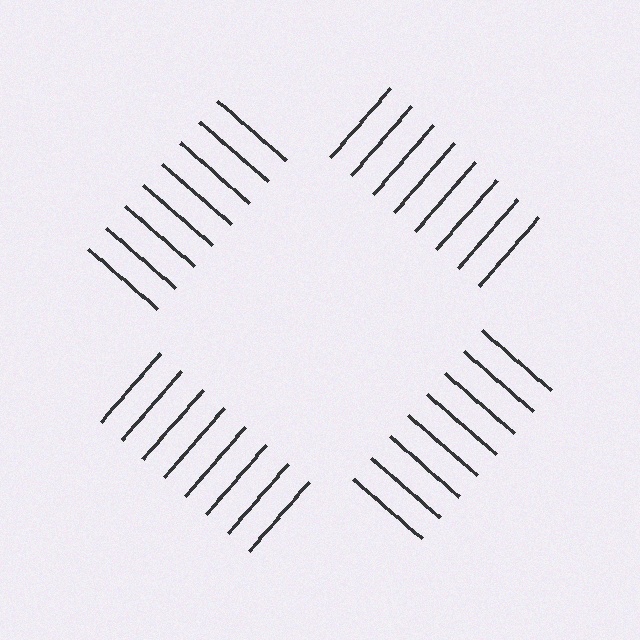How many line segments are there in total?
32 — 8 along each of the 4 edges.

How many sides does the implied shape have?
4 sides — the line-ends trace a square.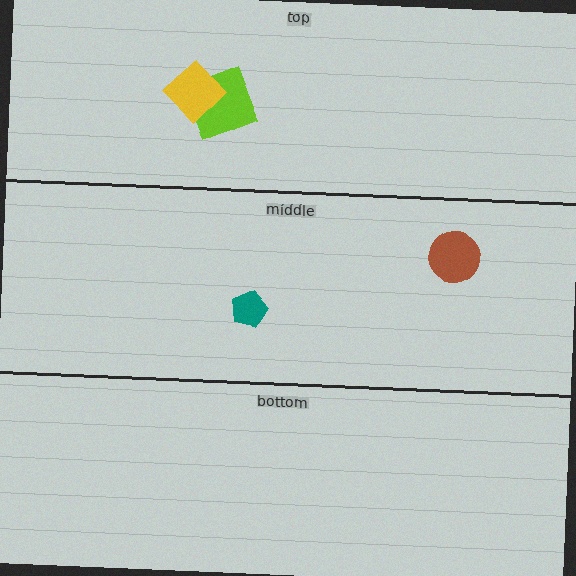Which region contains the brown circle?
The middle region.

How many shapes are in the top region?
2.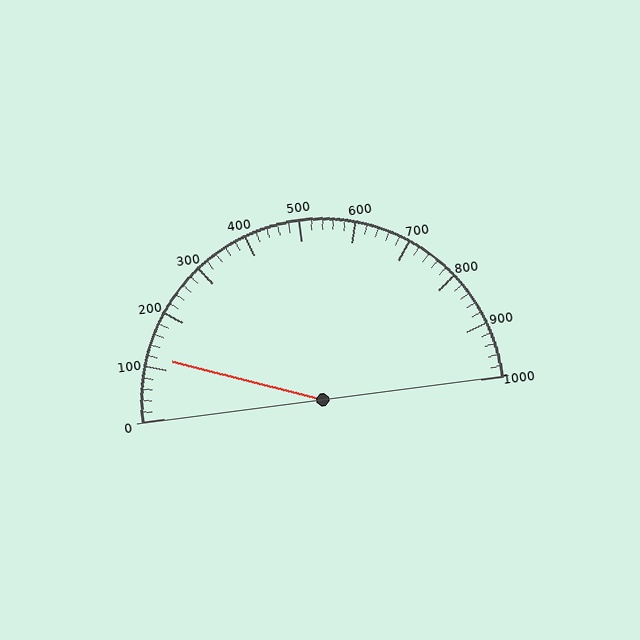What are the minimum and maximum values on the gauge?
The gauge ranges from 0 to 1000.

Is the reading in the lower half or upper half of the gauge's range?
The reading is in the lower half of the range (0 to 1000).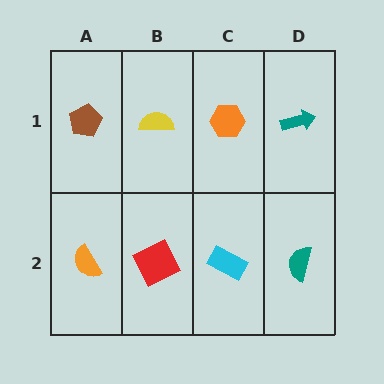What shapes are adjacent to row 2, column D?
A teal arrow (row 1, column D), a cyan rectangle (row 2, column C).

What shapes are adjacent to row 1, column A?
An orange semicircle (row 2, column A), a yellow semicircle (row 1, column B).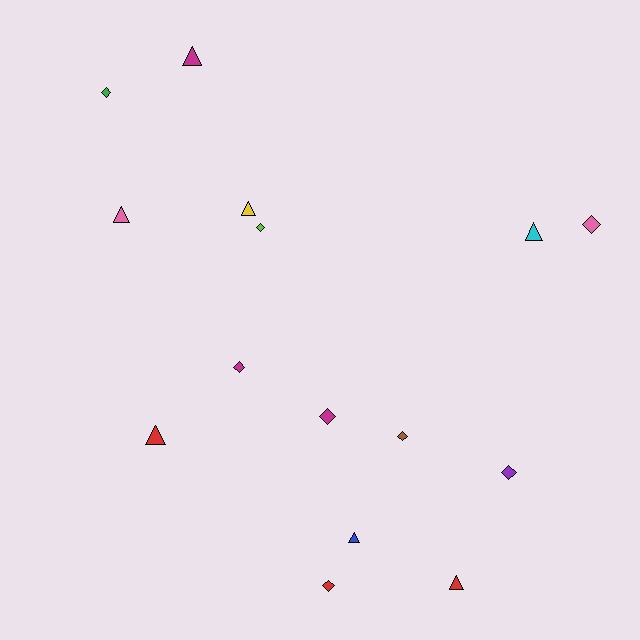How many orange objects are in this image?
There are no orange objects.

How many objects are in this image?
There are 15 objects.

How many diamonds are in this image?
There are 8 diamonds.